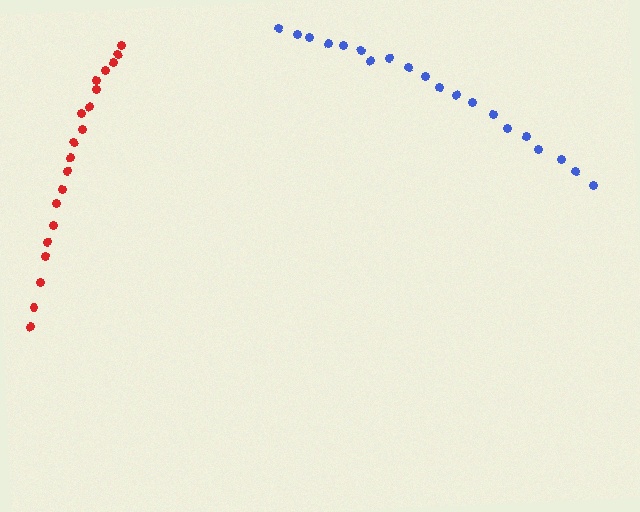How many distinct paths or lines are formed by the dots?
There are 2 distinct paths.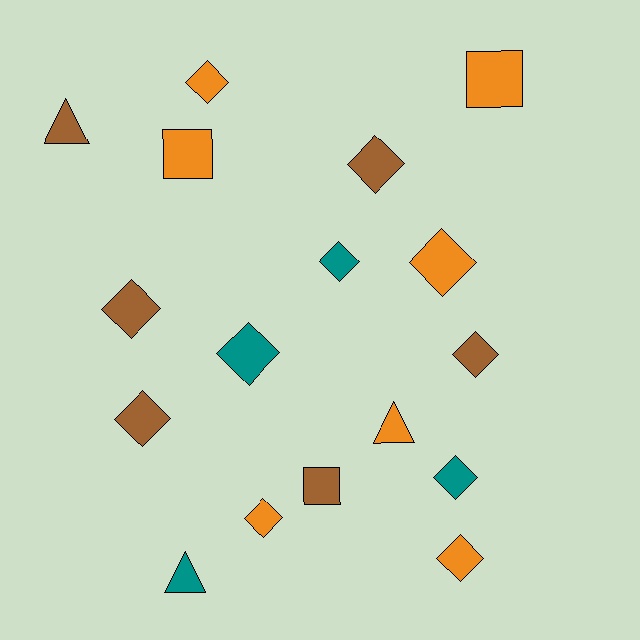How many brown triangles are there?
There is 1 brown triangle.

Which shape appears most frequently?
Diamond, with 11 objects.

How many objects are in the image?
There are 17 objects.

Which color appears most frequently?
Orange, with 7 objects.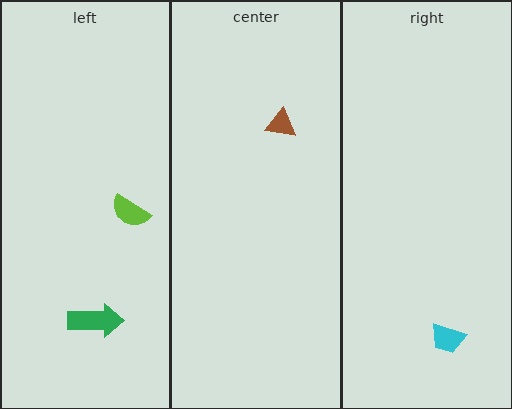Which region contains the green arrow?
The left region.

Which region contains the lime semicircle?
The left region.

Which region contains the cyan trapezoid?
The right region.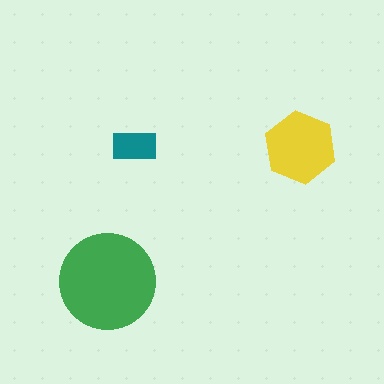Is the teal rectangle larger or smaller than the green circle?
Smaller.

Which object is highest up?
The teal rectangle is topmost.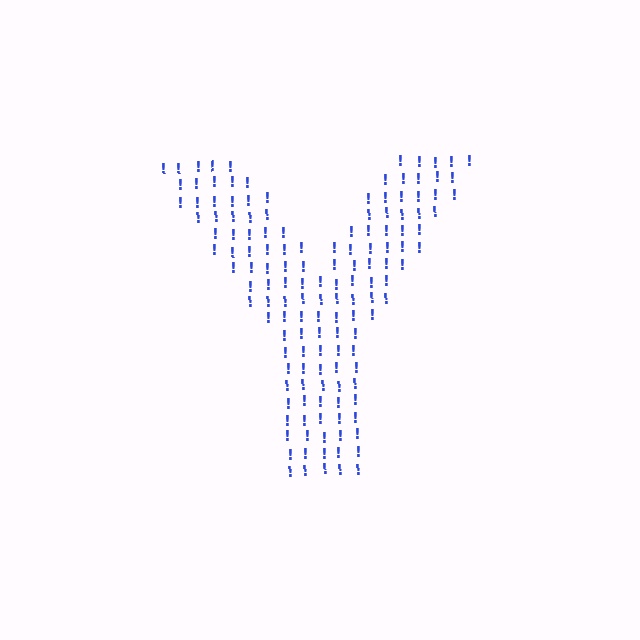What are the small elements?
The small elements are exclamation marks.